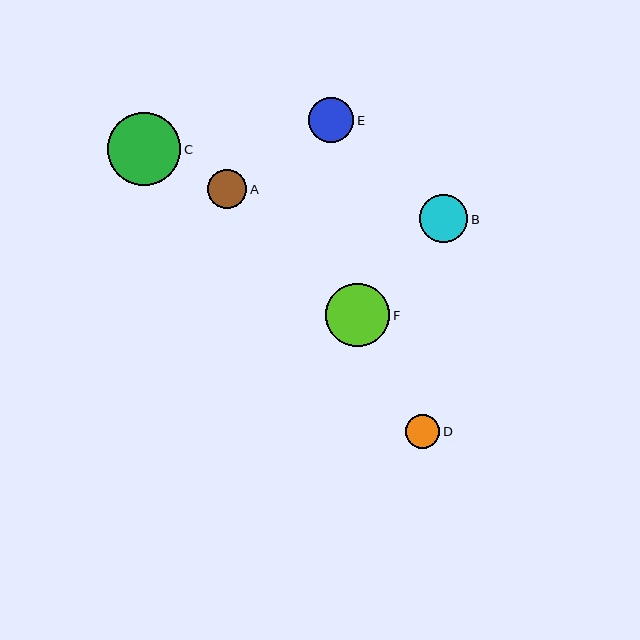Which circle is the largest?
Circle C is the largest with a size of approximately 73 pixels.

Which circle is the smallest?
Circle D is the smallest with a size of approximately 34 pixels.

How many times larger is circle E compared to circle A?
Circle E is approximately 1.2 times the size of circle A.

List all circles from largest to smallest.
From largest to smallest: C, F, B, E, A, D.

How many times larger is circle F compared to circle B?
Circle F is approximately 1.3 times the size of circle B.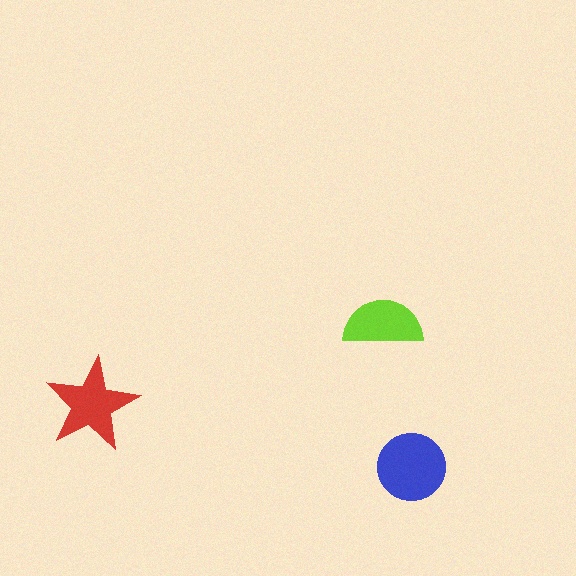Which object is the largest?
The blue circle.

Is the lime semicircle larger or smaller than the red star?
Smaller.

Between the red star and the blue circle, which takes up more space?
The blue circle.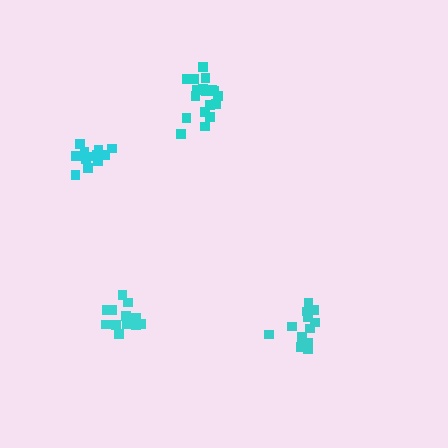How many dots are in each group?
Group 1: 12 dots, Group 2: 12 dots, Group 3: 18 dots, Group 4: 13 dots (55 total).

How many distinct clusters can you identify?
There are 4 distinct clusters.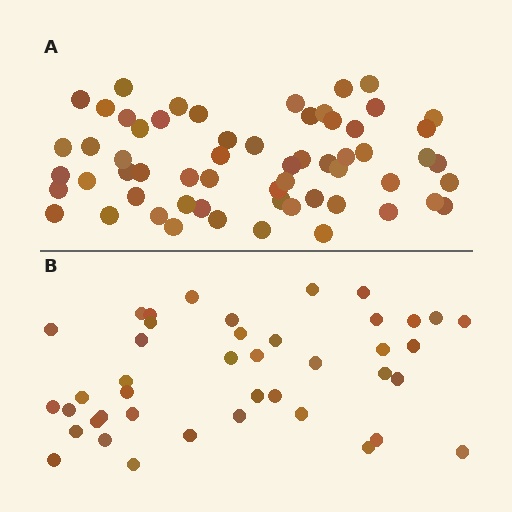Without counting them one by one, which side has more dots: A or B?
Region A (the top region) has more dots.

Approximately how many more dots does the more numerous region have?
Region A has approximately 20 more dots than region B.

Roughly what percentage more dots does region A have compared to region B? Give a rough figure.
About 45% more.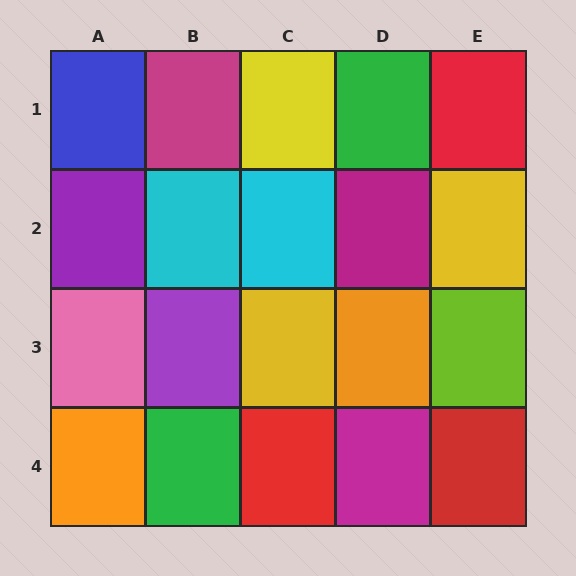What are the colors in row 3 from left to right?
Pink, purple, yellow, orange, lime.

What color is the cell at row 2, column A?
Purple.